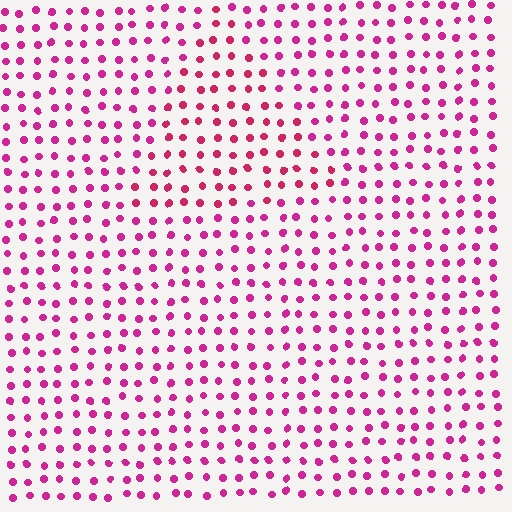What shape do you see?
I see a triangle.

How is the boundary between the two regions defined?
The boundary is defined purely by a slight shift in hue (about 18 degrees). Spacing, size, and orientation are identical on both sides.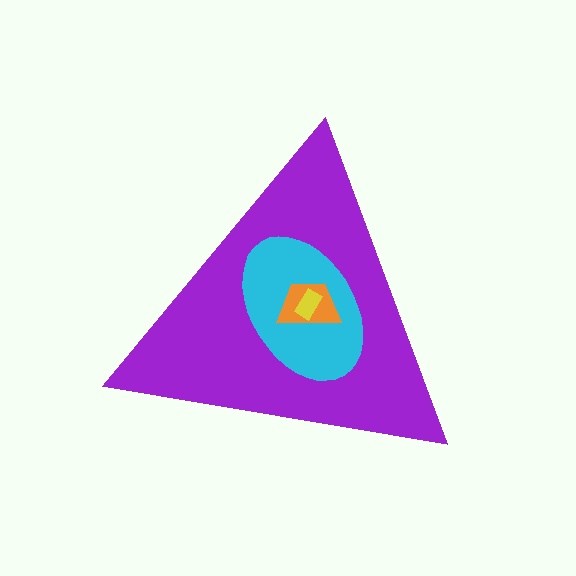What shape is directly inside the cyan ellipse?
The orange trapezoid.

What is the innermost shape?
The yellow rectangle.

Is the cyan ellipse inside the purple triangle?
Yes.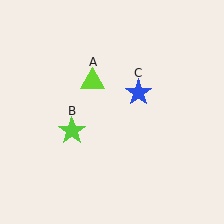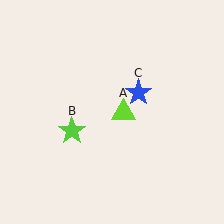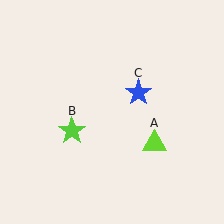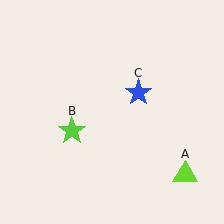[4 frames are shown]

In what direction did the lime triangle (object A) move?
The lime triangle (object A) moved down and to the right.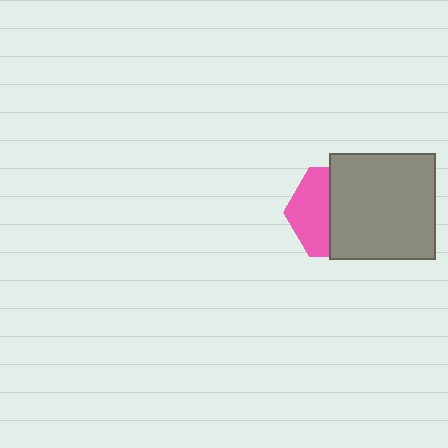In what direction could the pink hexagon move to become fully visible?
The pink hexagon could move left. That would shift it out from behind the gray square entirely.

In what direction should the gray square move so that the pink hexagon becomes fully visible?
The gray square should move right. That is the shortest direction to clear the overlap and leave the pink hexagon fully visible.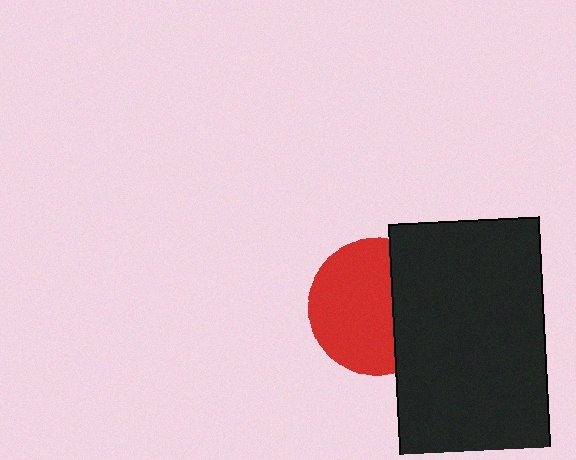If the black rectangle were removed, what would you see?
You would see the complete red circle.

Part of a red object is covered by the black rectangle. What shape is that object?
It is a circle.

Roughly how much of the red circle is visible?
About half of it is visible (roughly 63%).